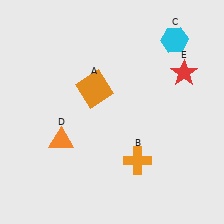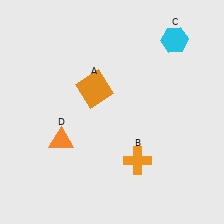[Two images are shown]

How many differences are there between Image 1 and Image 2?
There is 1 difference between the two images.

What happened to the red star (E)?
The red star (E) was removed in Image 2. It was in the top-right area of Image 1.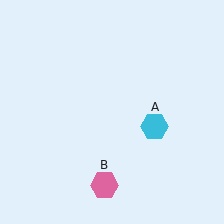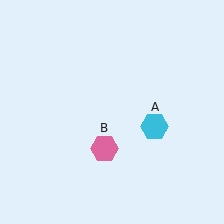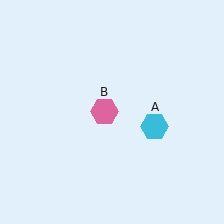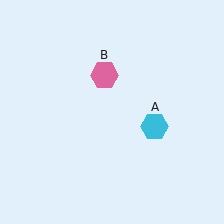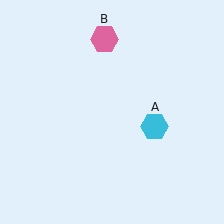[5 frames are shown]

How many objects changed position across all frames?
1 object changed position: pink hexagon (object B).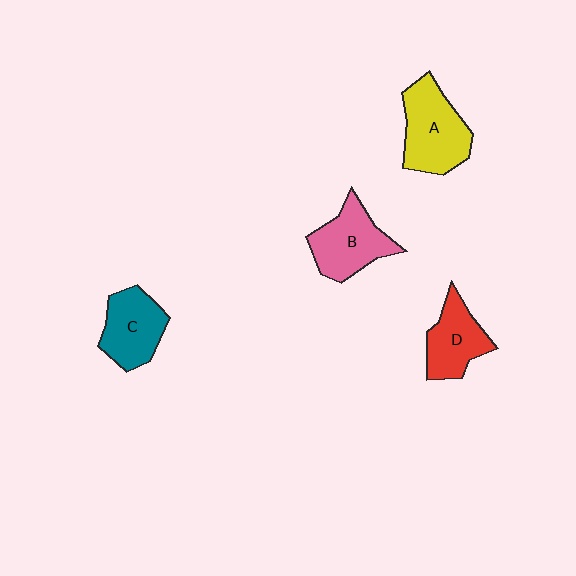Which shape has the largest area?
Shape A (yellow).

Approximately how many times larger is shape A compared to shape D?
Approximately 1.4 times.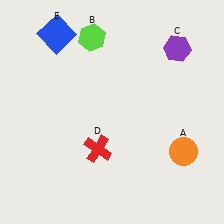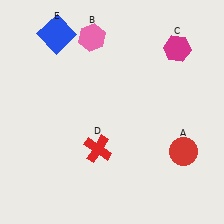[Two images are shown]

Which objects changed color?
A changed from orange to red. B changed from lime to pink. C changed from purple to magenta.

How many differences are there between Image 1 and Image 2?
There are 3 differences between the two images.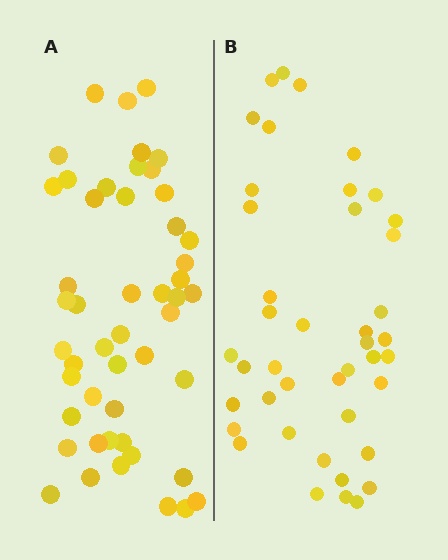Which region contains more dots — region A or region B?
Region A (the left region) has more dots.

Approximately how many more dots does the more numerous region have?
Region A has roughly 8 or so more dots than region B.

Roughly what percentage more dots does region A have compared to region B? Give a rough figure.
About 15% more.